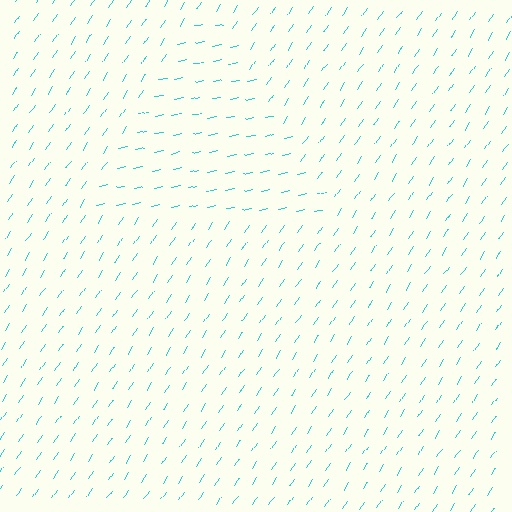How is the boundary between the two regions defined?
The boundary is defined purely by a change in line orientation (approximately 45 degrees difference). All lines are the same color and thickness.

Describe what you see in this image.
The image is filled with small cyan line segments. A triangle region in the image has lines oriented differently from the surrounding lines, creating a visible texture boundary.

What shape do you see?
I see a triangle.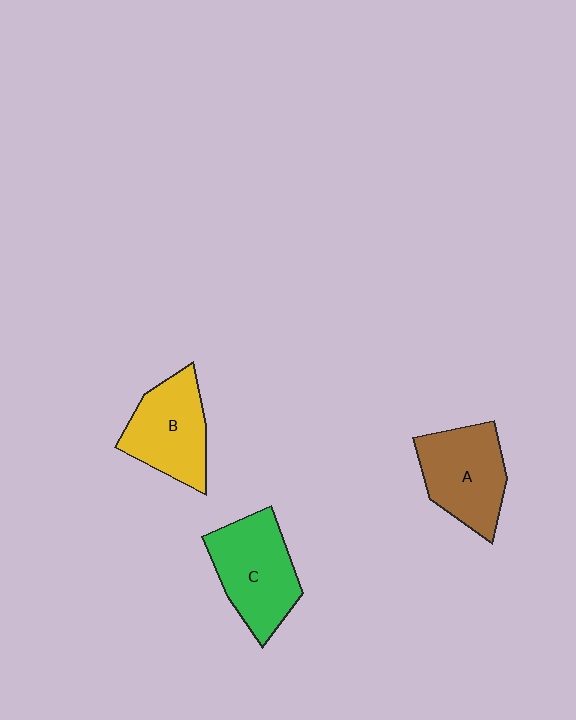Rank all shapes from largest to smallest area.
From largest to smallest: C (green), A (brown), B (yellow).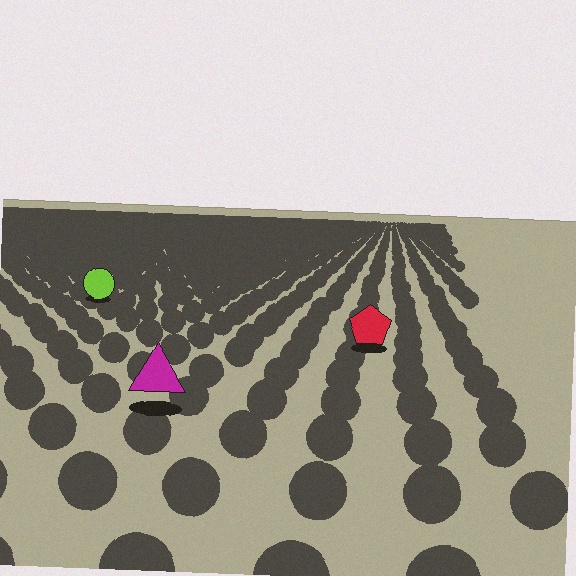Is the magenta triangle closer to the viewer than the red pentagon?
Yes. The magenta triangle is closer — you can tell from the texture gradient: the ground texture is coarser near it.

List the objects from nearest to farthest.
From nearest to farthest: the magenta triangle, the red pentagon, the lime circle.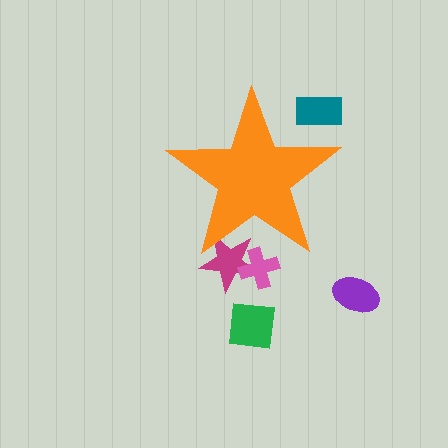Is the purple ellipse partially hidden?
No, the purple ellipse is fully visible.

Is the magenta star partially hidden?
Yes, the magenta star is partially hidden behind the orange star.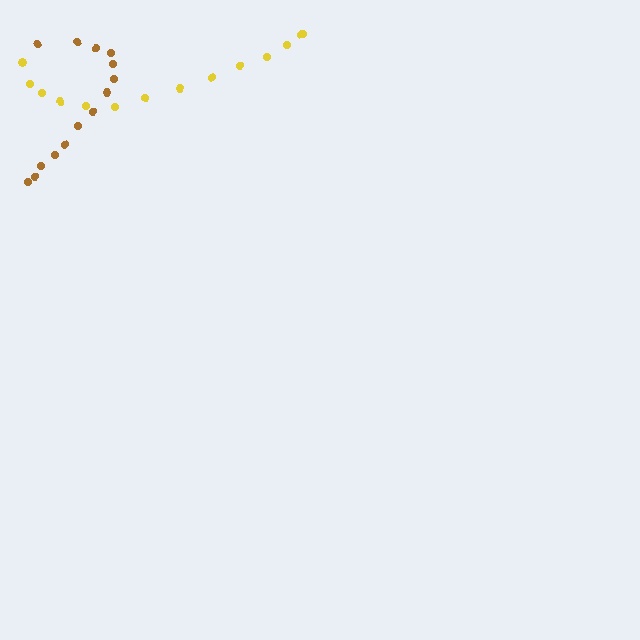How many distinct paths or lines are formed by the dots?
There are 2 distinct paths.